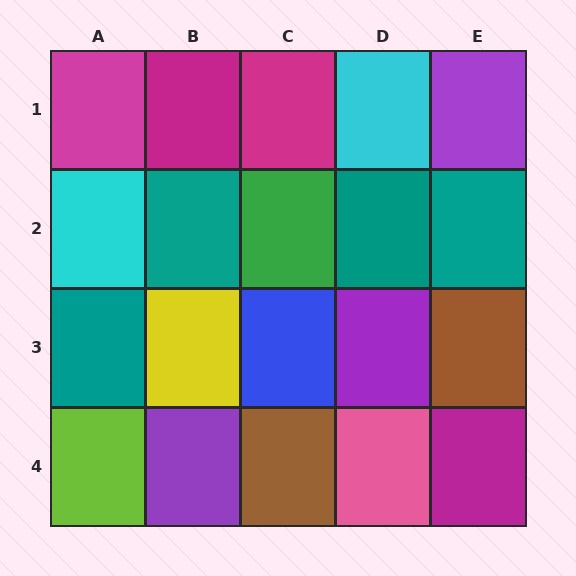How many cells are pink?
1 cell is pink.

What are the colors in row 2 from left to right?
Cyan, teal, green, teal, teal.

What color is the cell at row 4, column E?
Magenta.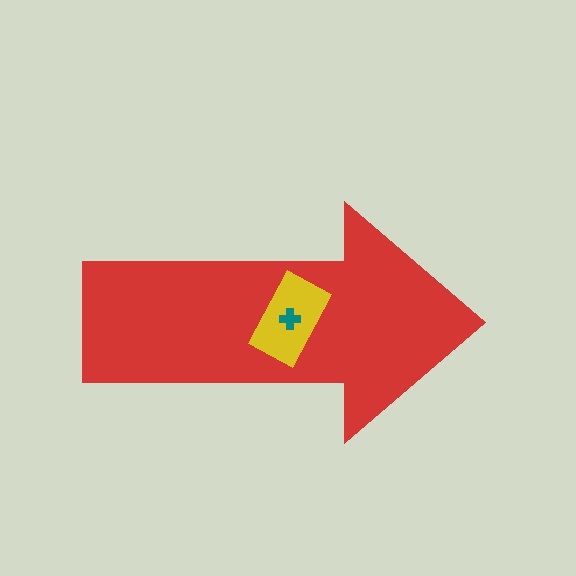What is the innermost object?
The teal cross.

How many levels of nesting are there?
3.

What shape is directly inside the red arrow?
The yellow rectangle.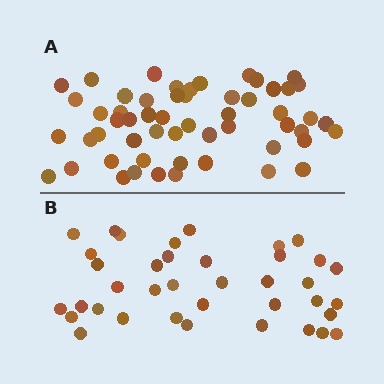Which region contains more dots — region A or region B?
Region A (the top region) has more dots.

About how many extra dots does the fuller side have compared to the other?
Region A has approximately 15 more dots than region B.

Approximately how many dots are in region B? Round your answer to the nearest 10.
About 40 dots. (The exact count is 38, which rounds to 40.)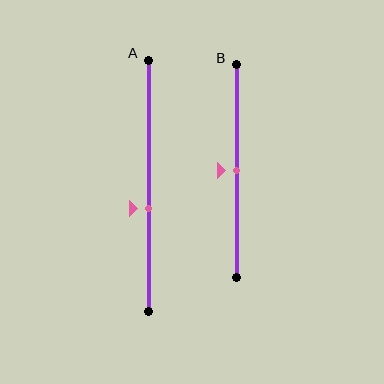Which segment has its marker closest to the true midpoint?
Segment B has its marker closest to the true midpoint.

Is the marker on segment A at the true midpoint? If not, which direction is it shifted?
No, the marker on segment A is shifted downward by about 9% of the segment length.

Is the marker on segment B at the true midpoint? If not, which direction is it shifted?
Yes, the marker on segment B is at the true midpoint.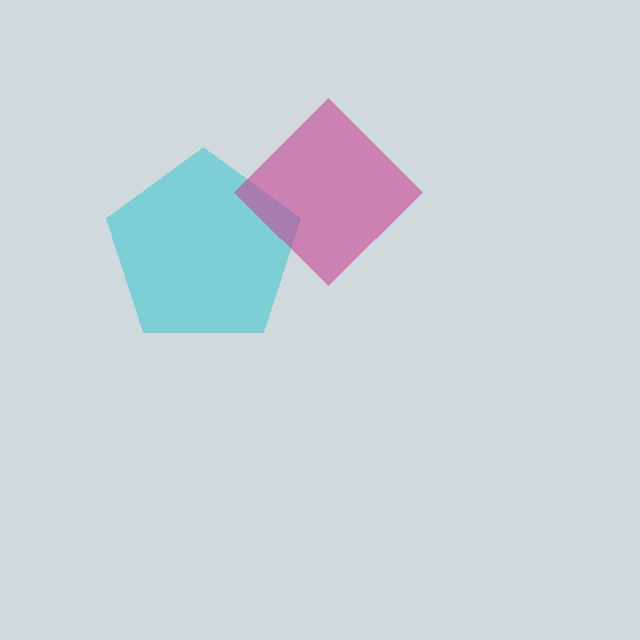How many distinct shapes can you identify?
There are 2 distinct shapes: a cyan pentagon, a magenta diamond.